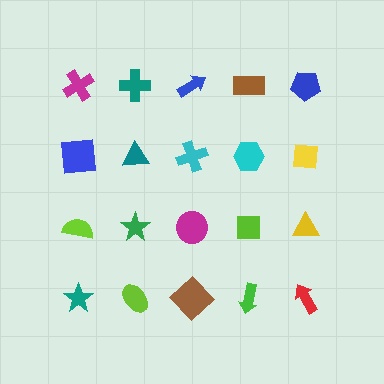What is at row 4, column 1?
A teal star.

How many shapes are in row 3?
5 shapes.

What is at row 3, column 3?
A magenta circle.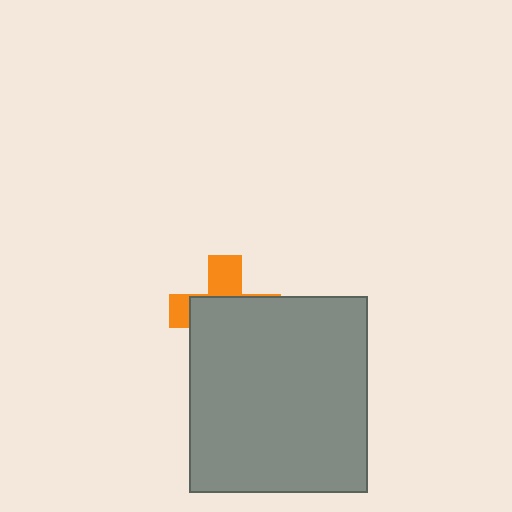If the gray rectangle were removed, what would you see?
You would see the complete orange cross.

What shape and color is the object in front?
The object in front is a gray rectangle.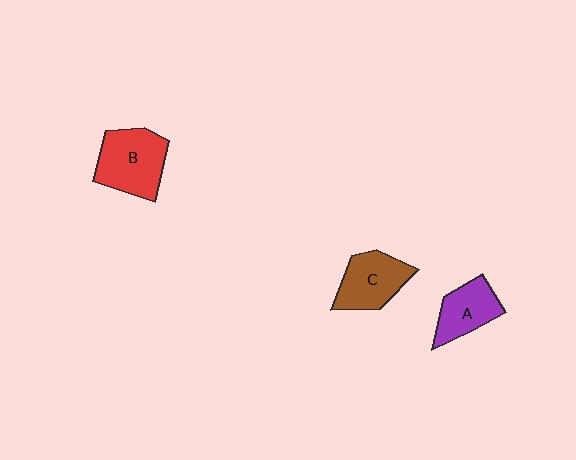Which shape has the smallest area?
Shape A (purple).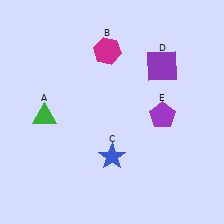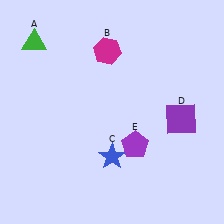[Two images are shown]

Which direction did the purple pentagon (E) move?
The purple pentagon (E) moved down.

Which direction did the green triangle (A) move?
The green triangle (A) moved up.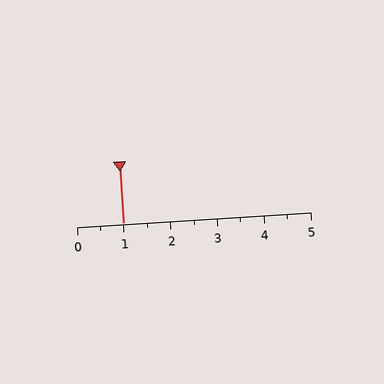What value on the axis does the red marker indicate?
The marker indicates approximately 1.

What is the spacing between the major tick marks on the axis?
The major ticks are spaced 1 apart.